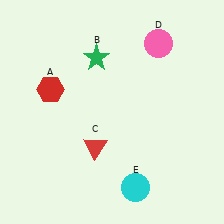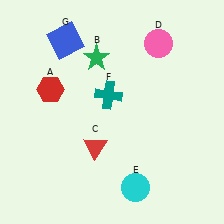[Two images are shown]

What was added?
A teal cross (F), a blue square (G) were added in Image 2.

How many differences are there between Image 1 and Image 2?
There are 2 differences between the two images.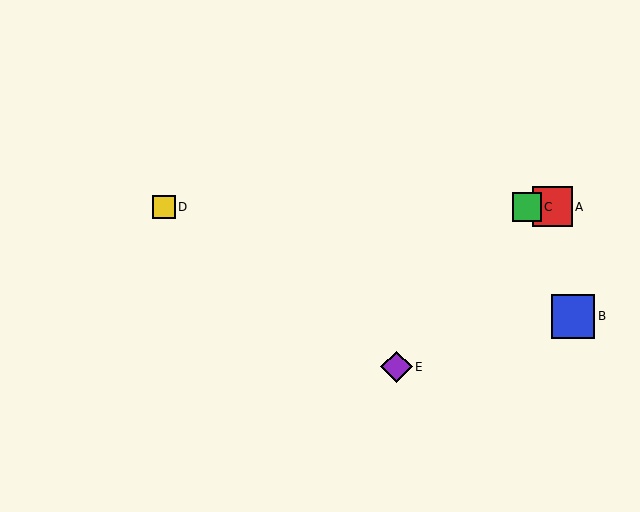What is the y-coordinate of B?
Object B is at y≈316.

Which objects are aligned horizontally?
Objects A, C, D are aligned horizontally.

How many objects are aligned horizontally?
3 objects (A, C, D) are aligned horizontally.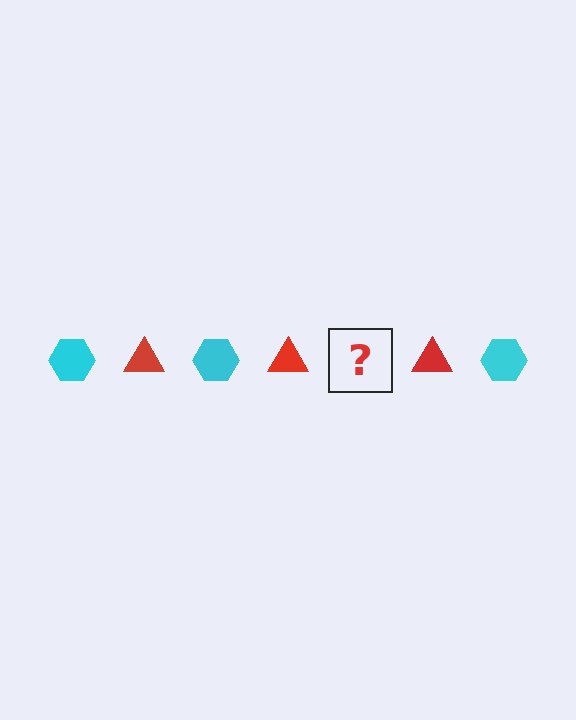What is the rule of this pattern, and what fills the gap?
The rule is that the pattern alternates between cyan hexagon and red triangle. The gap should be filled with a cyan hexagon.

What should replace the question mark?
The question mark should be replaced with a cyan hexagon.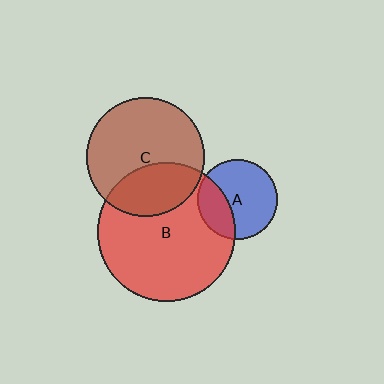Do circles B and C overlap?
Yes.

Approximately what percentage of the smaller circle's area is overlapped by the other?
Approximately 35%.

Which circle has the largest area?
Circle B (red).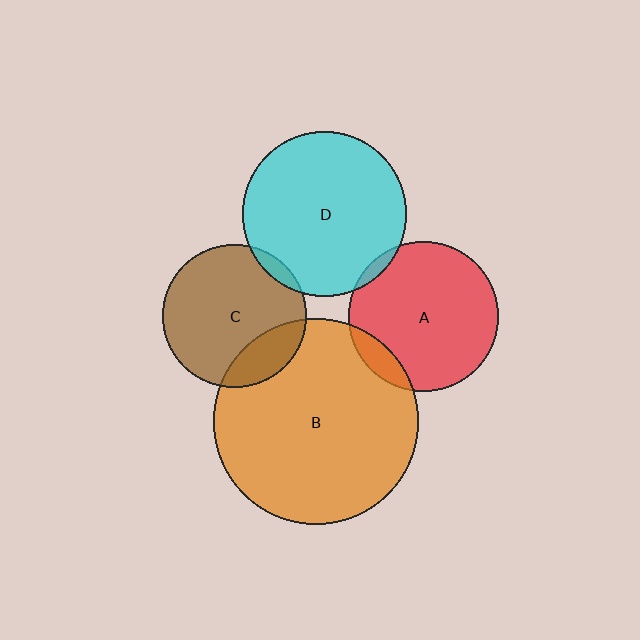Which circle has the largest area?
Circle B (orange).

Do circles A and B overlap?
Yes.